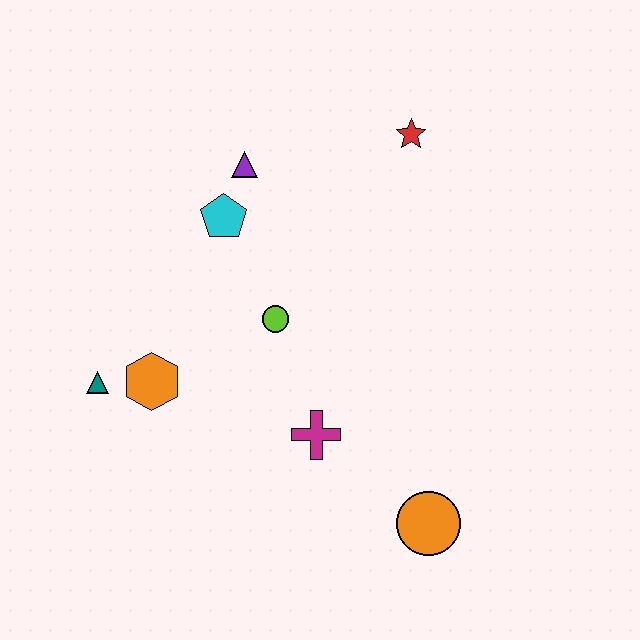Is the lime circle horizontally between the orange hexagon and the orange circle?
Yes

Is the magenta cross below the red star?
Yes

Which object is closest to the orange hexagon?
The teal triangle is closest to the orange hexagon.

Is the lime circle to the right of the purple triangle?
Yes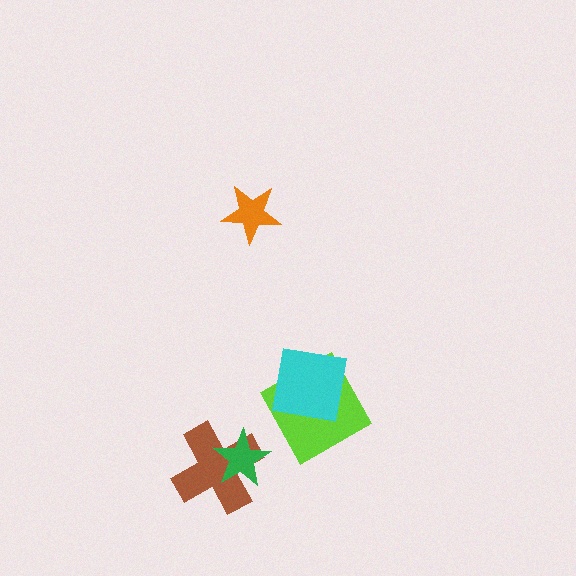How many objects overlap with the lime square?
1 object overlaps with the lime square.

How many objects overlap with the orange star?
0 objects overlap with the orange star.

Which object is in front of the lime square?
The cyan square is in front of the lime square.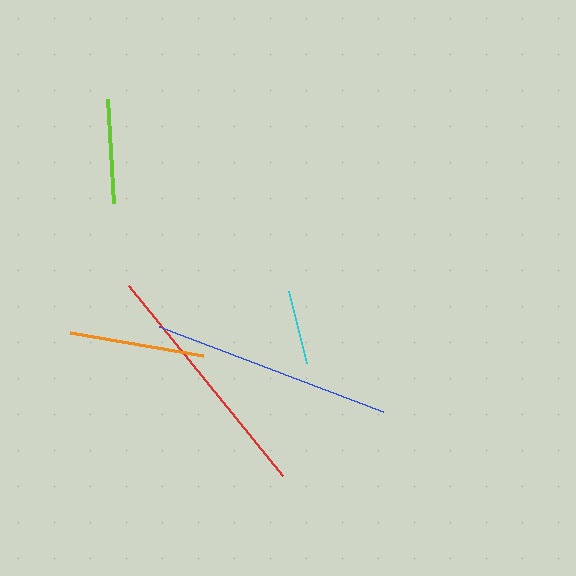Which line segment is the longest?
The red line is the longest at approximately 245 pixels.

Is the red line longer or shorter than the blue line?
The red line is longer than the blue line.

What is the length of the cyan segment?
The cyan segment is approximately 74 pixels long.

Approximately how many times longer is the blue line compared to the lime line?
The blue line is approximately 2.3 times the length of the lime line.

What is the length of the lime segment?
The lime segment is approximately 105 pixels long.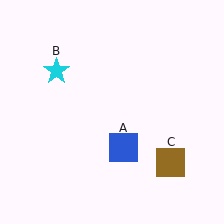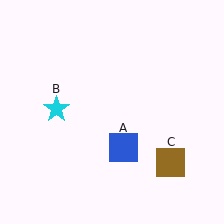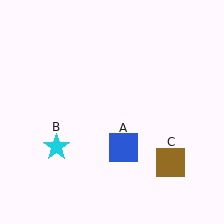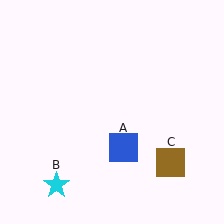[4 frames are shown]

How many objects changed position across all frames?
1 object changed position: cyan star (object B).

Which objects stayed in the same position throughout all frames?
Blue square (object A) and brown square (object C) remained stationary.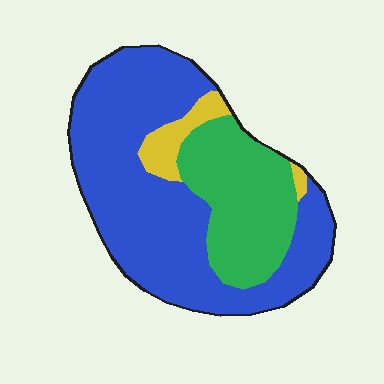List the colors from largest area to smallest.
From largest to smallest: blue, green, yellow.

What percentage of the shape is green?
Green covers 29% of the shape.